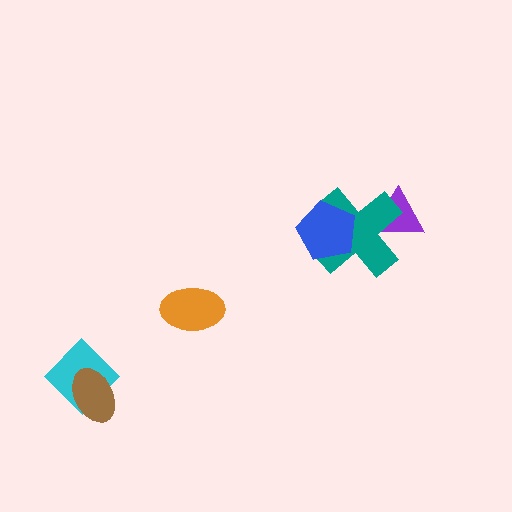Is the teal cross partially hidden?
Yes, it is partially covered by another shape.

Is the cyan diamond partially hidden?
Yes, it is partially covered by another shape.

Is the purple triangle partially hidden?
Yes, it is partially covered by another shape.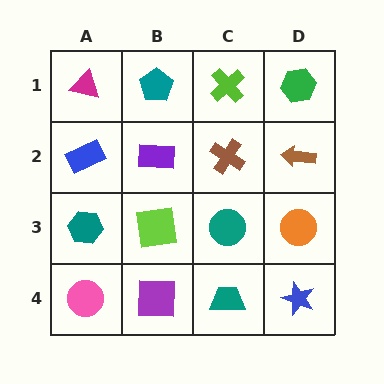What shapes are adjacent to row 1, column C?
A brown cross (row 2, column C), a teal pentagon (row 1, column B), a green hexagon (row 1, column D).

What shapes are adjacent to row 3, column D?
A brown arrow (row 2, column D), a blue star (row 4, column D), a teal circle (row 3, column C).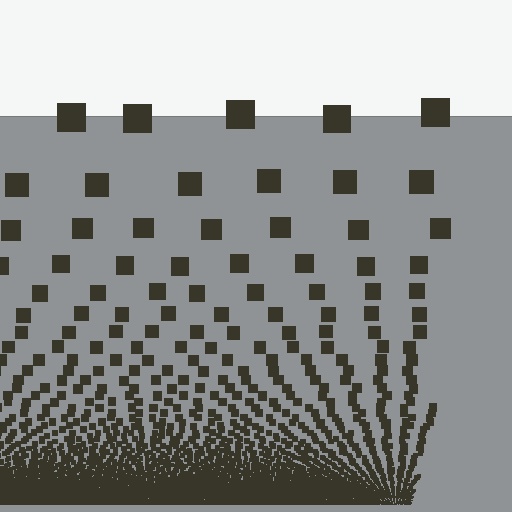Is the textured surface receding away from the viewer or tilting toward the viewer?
The surface appears to tilt toward the viewer. Texture elements get larger and sparser toward the top.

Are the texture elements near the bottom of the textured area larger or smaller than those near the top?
Smaller. The gradient is inverted — elements near the bottom are smaller and denser.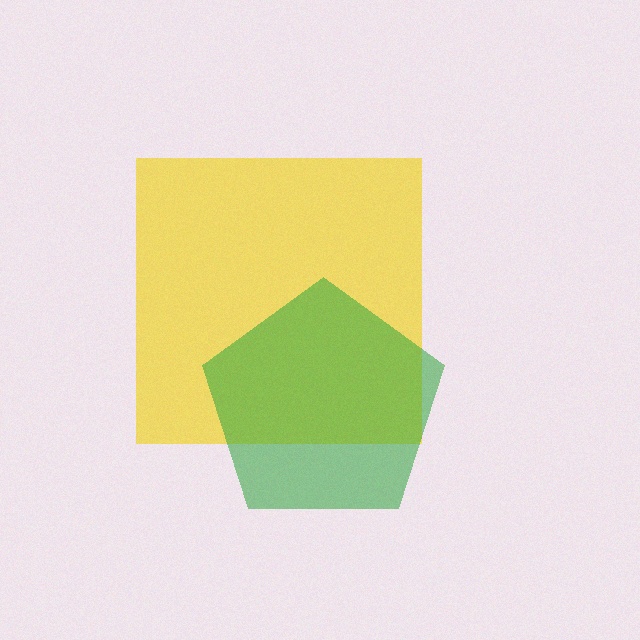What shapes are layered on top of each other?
The layered shapes are: a yellow square, a green pentagon.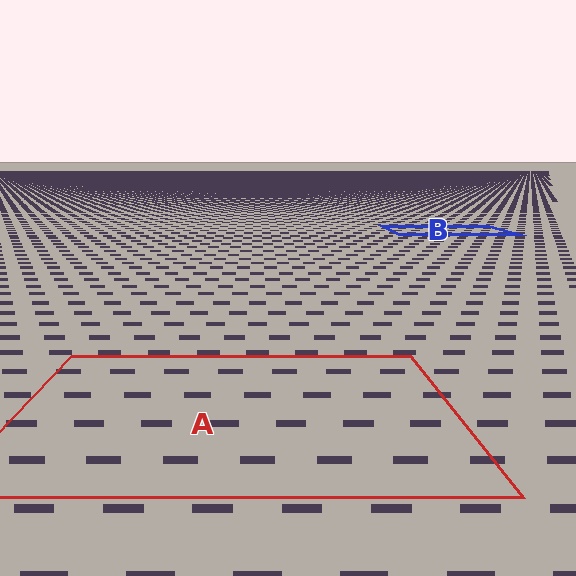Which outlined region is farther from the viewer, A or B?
Region B is farther from the viewer — the texture elements inside it appear smaller and more densely packed.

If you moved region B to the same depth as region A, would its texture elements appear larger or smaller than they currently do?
They would appear larger. At a closer depth, the same texture elements are projected at a bigger on-screen size.